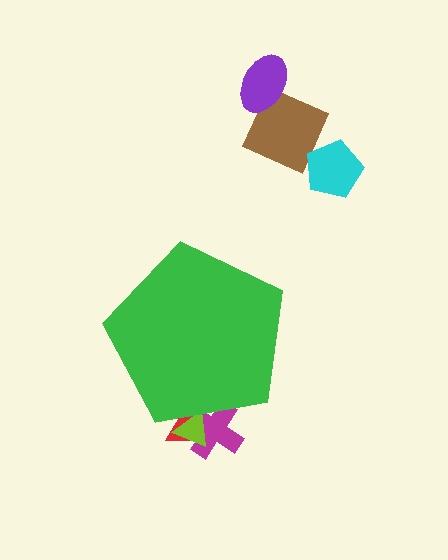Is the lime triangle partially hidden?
Yes, the lime triangle is partially hidden behind the green pentagon.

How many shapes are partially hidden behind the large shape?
3 shapes are partially hidden.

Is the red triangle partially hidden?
Yes, the red triangle is partially hidden behind the green pentagon.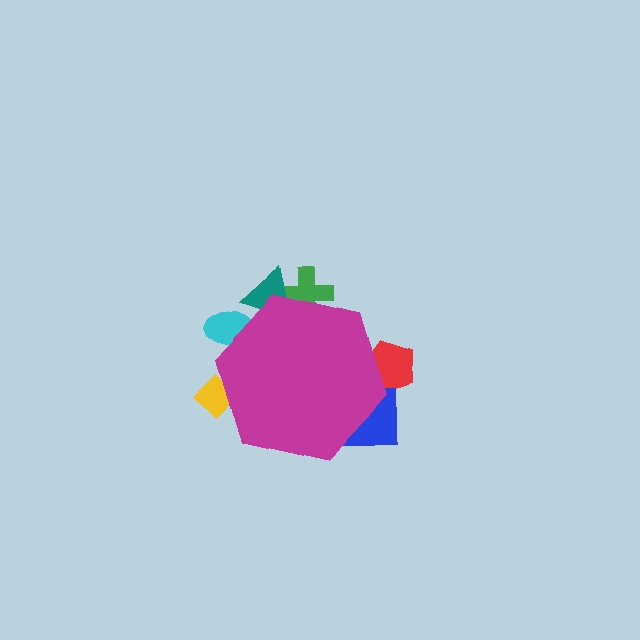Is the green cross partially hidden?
Yes, the green cross is partially hidden behind the magenta hexagon.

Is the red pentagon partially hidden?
Yes, the red pentagon is partially hidden behind the magenta hexagon.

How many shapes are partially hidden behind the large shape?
6 shapes are partially hidden.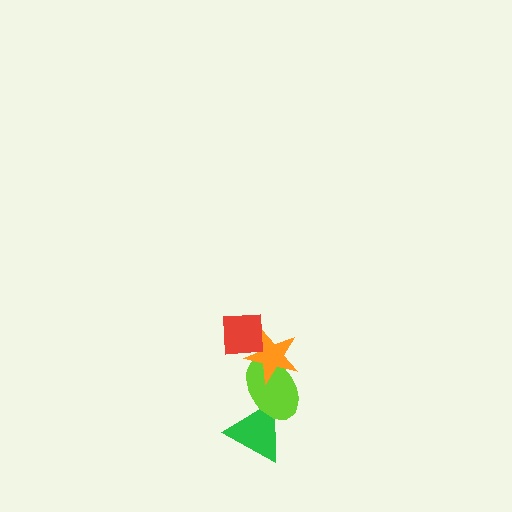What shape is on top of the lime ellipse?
The orange star is on top of the lime ellipse.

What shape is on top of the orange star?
The red square is on top of the orange star.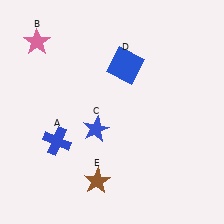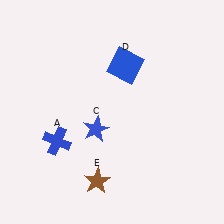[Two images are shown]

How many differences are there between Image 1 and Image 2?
There is 1 difference between the two images.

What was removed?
The pink star (B) was removed in Image 2.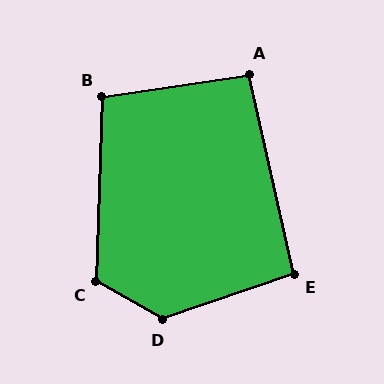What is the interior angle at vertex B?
Approximately 101 degrees (obtuse).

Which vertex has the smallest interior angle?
A, at approximately 94 degrees.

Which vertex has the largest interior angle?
D, at approximately 131 degrees.